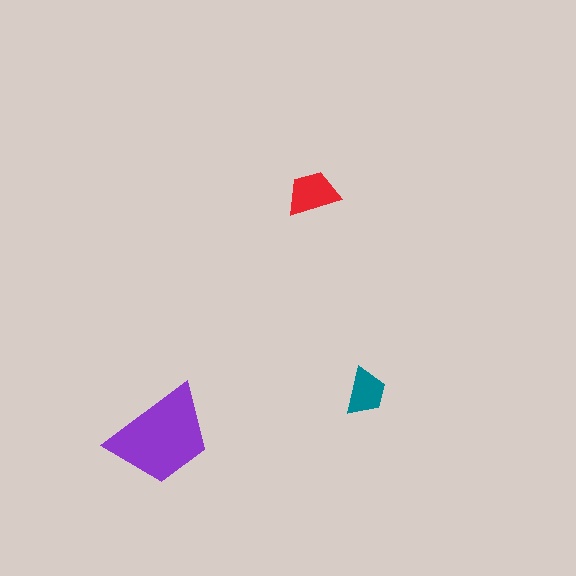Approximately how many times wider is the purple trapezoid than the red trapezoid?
About 2 times wider.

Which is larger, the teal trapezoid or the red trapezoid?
The red one.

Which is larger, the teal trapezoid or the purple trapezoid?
The purple one.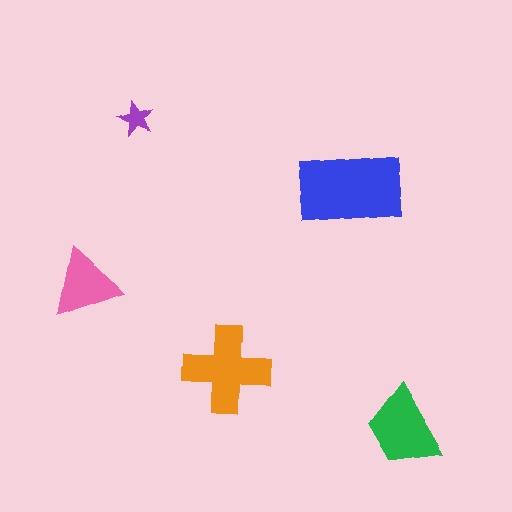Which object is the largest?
The blue rectangle.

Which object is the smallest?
The purple star.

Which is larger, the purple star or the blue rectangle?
The blue rectangle.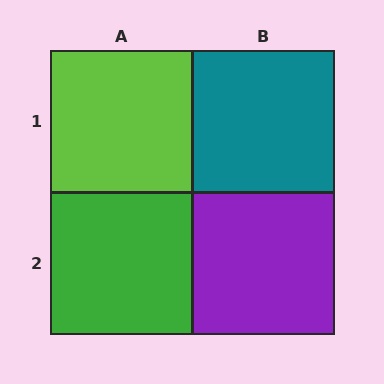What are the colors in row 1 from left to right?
Lime, teal.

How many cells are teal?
1 cell is teal.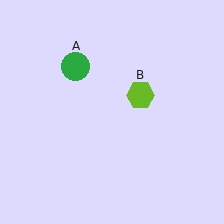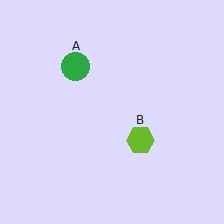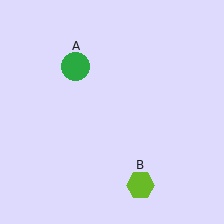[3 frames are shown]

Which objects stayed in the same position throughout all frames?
Green circle (object A) remained stationary.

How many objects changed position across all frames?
1 object changed position: lime hexagon (object B).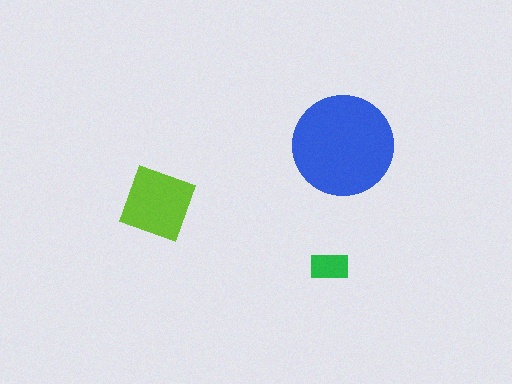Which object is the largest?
The blue circle.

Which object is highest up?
The blue circle is topmost.